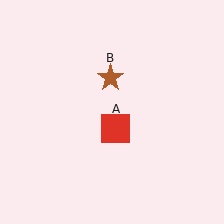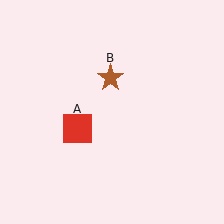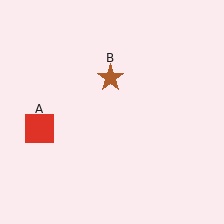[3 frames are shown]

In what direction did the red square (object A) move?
The red square (object A) moved left.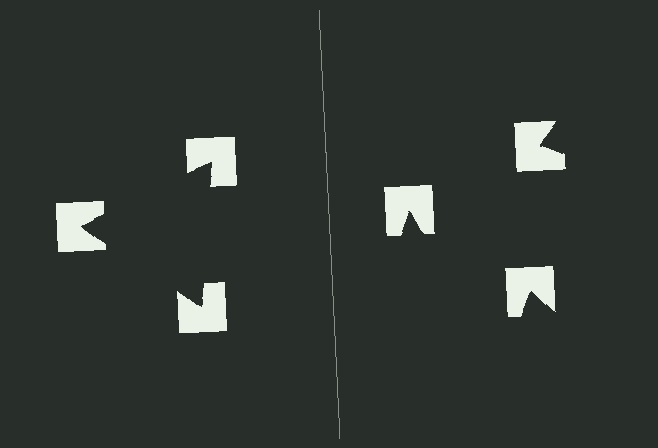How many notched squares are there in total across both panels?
6 — 3 on each side.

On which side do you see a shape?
An illusory triangle appears on the left side. On the right side the wedge cuts are rotated, so no coherent shape forms.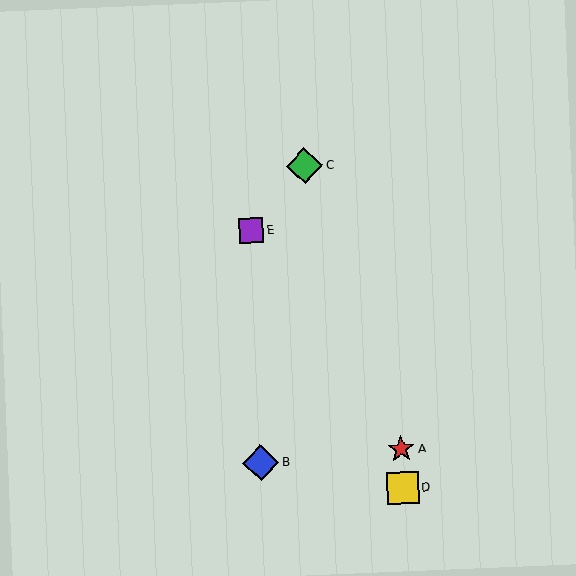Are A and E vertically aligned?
No, A is at x≈401 and E is at x≈251.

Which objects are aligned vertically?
Objects A, D are aligned vertically.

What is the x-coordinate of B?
Object B is at x≈261.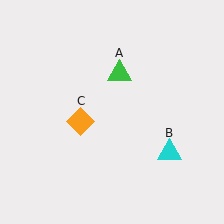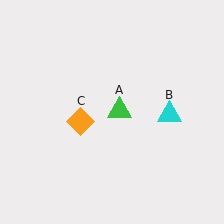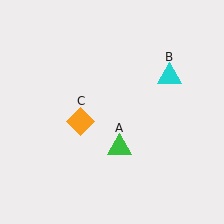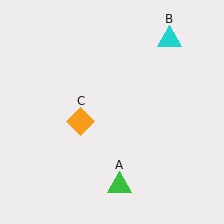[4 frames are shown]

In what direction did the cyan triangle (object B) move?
The cyan triangle (object B) moved up.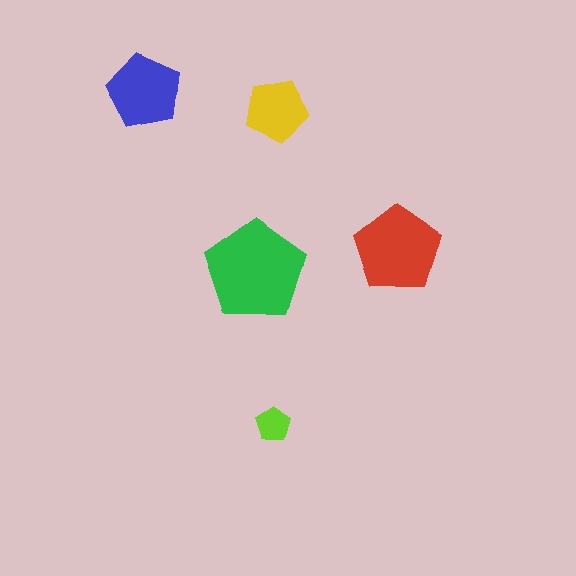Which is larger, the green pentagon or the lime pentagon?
The green one.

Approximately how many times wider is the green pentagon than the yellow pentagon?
About 1.5 times wider.